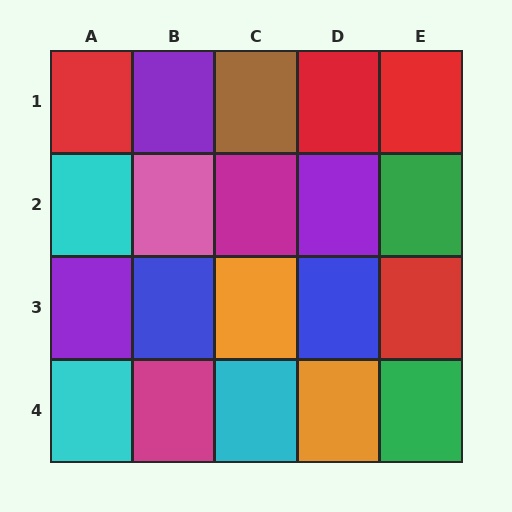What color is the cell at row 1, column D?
Red.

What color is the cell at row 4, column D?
Orange.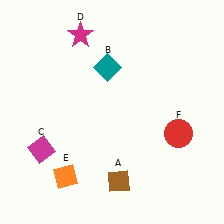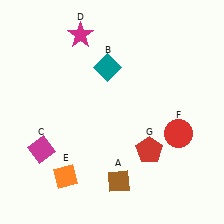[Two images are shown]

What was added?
A red pentagon (G) was added in Image 2.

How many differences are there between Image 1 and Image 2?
There is 1 difference between the two images.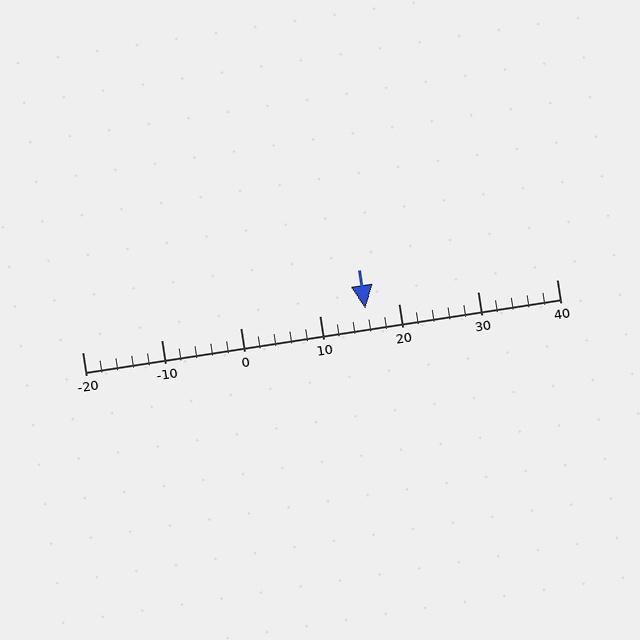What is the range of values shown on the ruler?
The ruler shows values from -20 to 40.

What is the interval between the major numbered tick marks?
The major tick marks are spaced 10 units apart.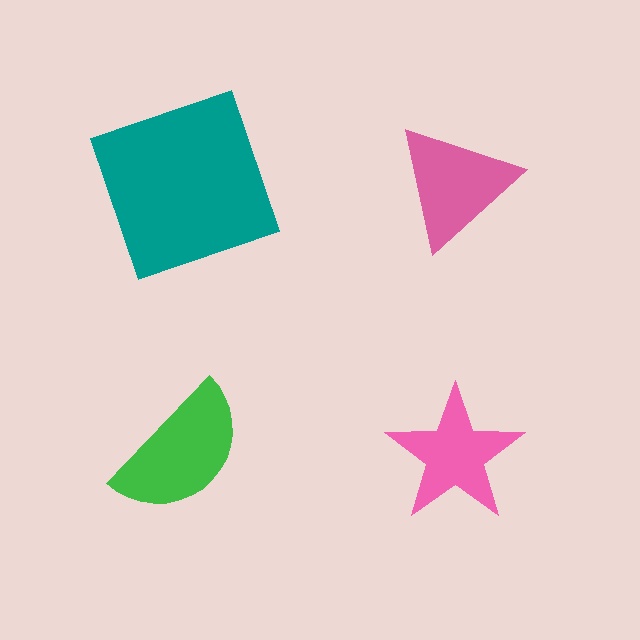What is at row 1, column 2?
A pink triangle.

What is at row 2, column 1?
A green semicircle.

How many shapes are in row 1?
2 shapes.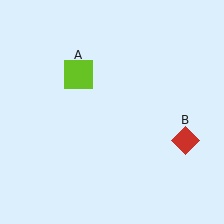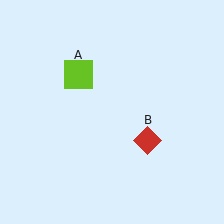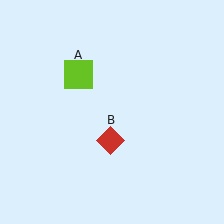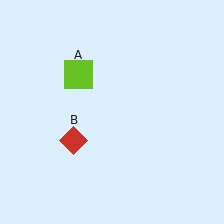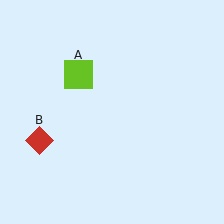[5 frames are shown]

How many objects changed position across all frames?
1 object changed position: red diamond (object B).